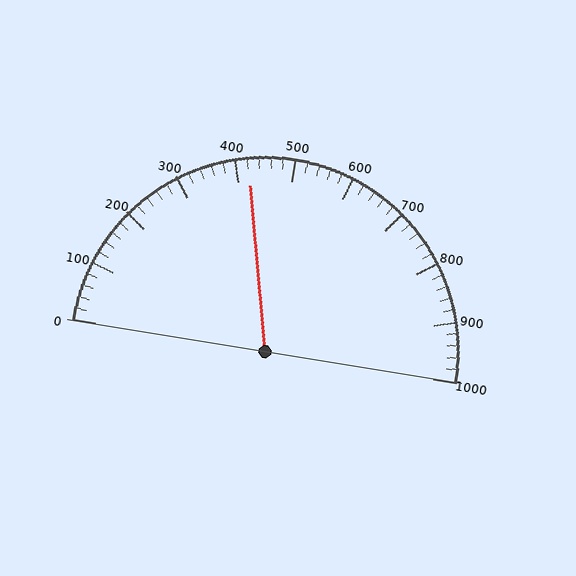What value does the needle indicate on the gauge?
The needle indicates approximately 420.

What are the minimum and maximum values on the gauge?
The gauge ranges from 0 to 1000.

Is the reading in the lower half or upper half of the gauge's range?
The reading is in the lower half of the range (0 to 1000).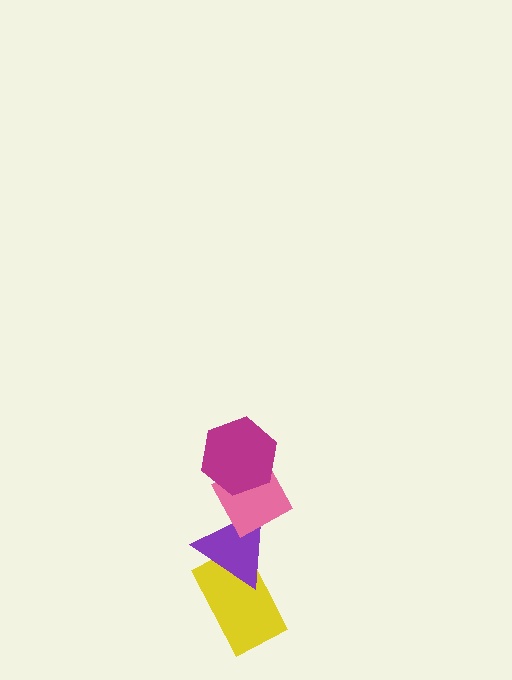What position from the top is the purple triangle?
The purple triangle is 3rd from the top.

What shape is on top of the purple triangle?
The pink diamond is on top of the purple triangle.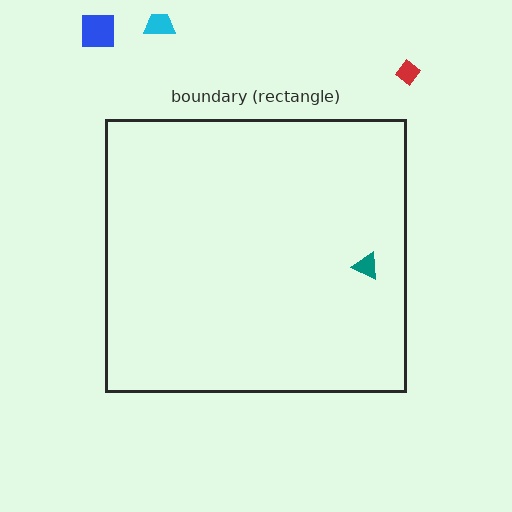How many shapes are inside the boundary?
1 inside, 3 outside.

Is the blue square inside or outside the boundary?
Outside.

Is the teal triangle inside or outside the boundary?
Inside.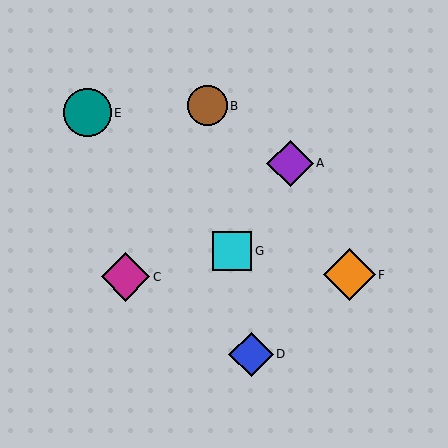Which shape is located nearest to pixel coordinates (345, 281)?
The orange diamond (labeled F) at (349, 275) is nearest to that location.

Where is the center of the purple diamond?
The center of the purple diamond is at (290, 163).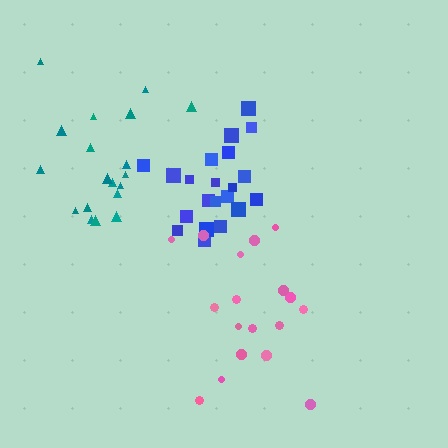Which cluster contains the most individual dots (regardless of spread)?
Blue (22).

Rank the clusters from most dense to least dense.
blue, teal, pink.